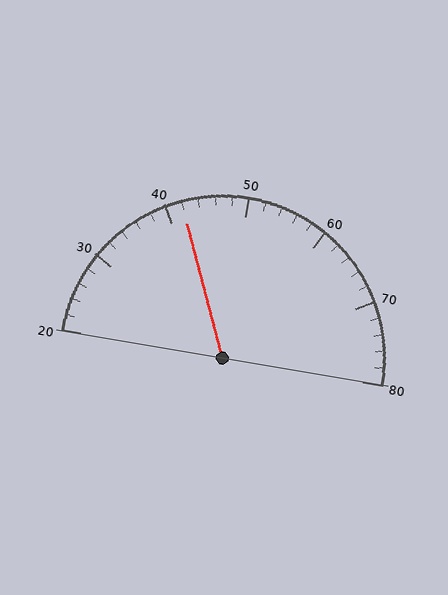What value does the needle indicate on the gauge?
The needle indicates approximately 42.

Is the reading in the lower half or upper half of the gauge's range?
The reading is in the lower half of the range (20 to 80).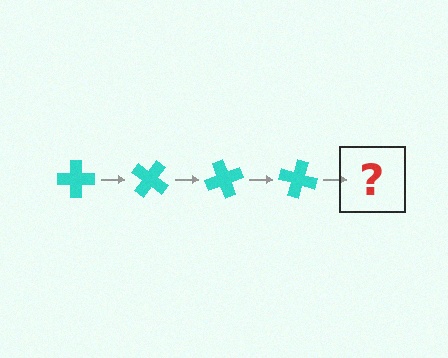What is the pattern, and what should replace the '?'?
The pattern is that the cross rotates 35 degrees each step. The '?' should be a cyan cross rotated 140 degrees.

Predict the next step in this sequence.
The next step is a cyan cross rotated 140 degrees.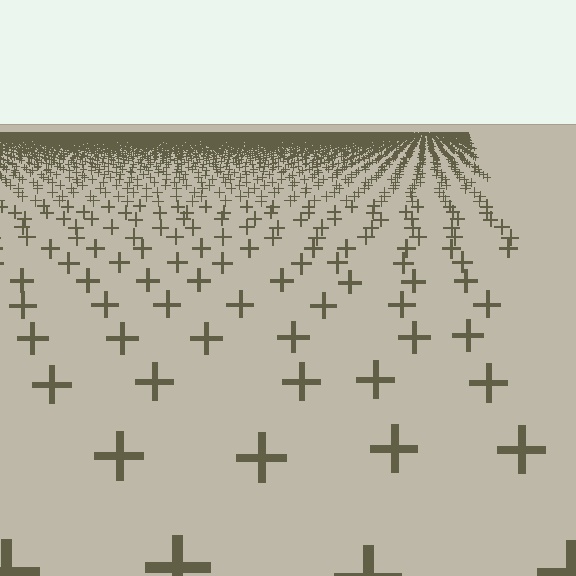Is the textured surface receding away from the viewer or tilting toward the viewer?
The surface is receding away from the viewer. Texture elements get smaller and denser toward the top.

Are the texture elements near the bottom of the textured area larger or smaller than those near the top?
Larger. Near the bottom, elements are closer to the viewer and appear at a bigger on-screen size.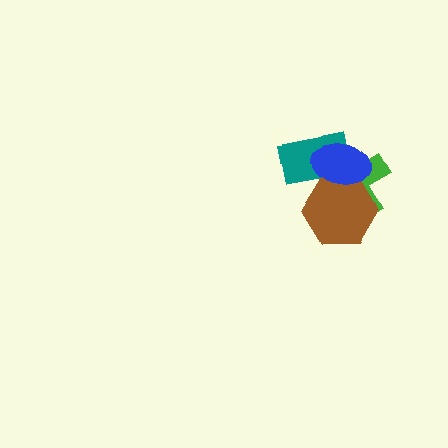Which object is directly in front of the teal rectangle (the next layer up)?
The green cross is directly in front of the teal rectangle.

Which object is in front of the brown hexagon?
The blue ellipse is in front of the brown hexagon.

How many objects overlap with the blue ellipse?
3 objects overlap with the blue ellipse.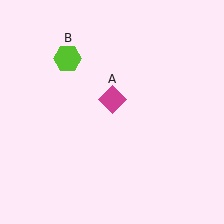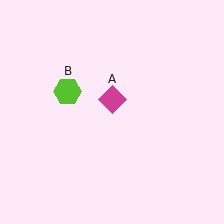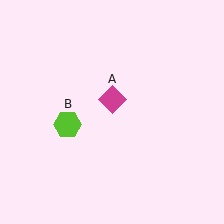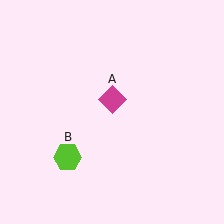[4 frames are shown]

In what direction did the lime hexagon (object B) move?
The lime hexagon (object B) moved down.